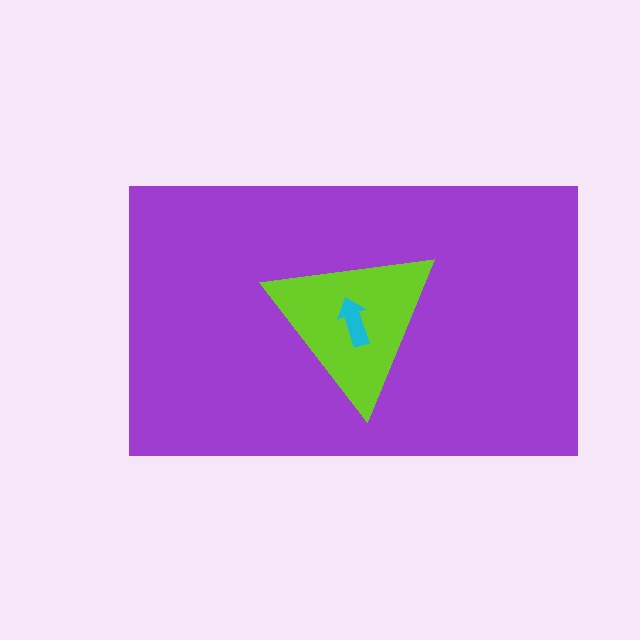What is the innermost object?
The cyan arrow.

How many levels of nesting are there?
3.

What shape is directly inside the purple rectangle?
The lime triangle.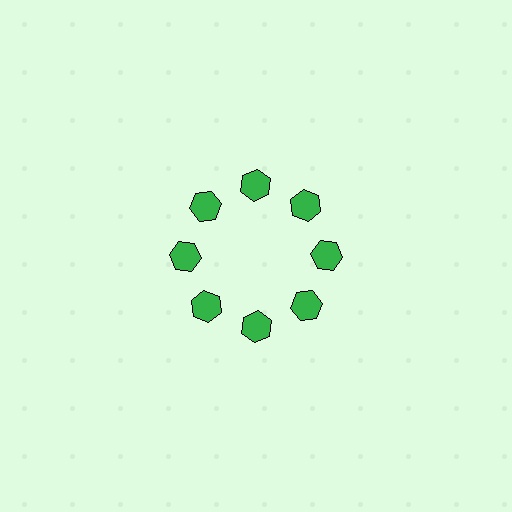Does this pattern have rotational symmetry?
Yes, this pattern has 8-fold rotational symmetry. It looks the same after rotating 45 degrees around the center.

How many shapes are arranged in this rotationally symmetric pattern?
There are 8 shapes, arranged in 8 groups of 1.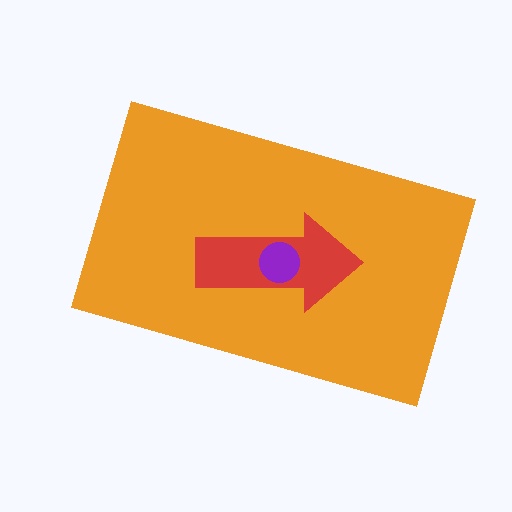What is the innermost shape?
The purple circle.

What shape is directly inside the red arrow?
The purple circle.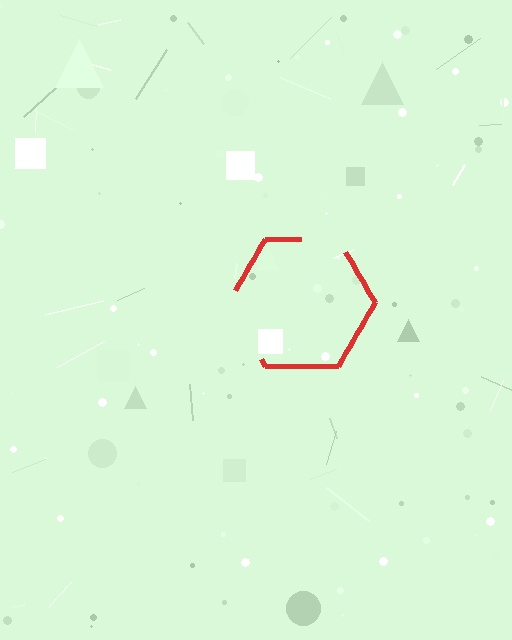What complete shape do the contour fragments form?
The contour fragments form a hexagon.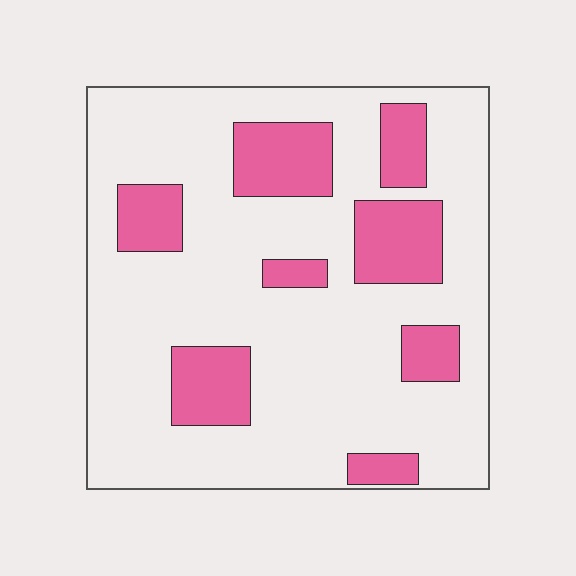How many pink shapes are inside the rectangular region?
8.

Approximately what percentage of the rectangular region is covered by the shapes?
Approximately 25%.